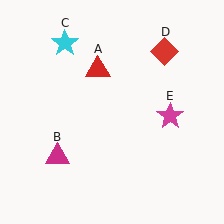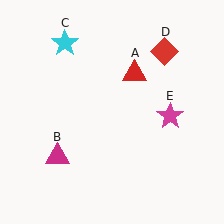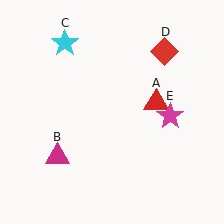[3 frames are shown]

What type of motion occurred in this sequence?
The red triangle (object A) rotated clockwise around the center of the scene.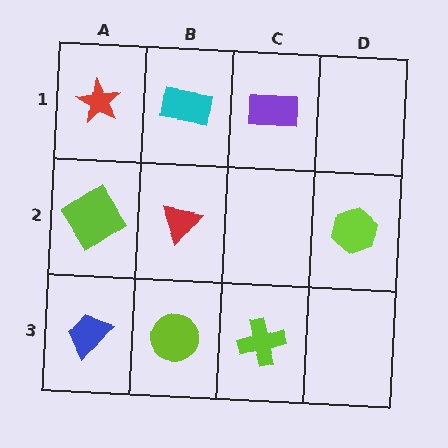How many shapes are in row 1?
3 shapes.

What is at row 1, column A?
A red star.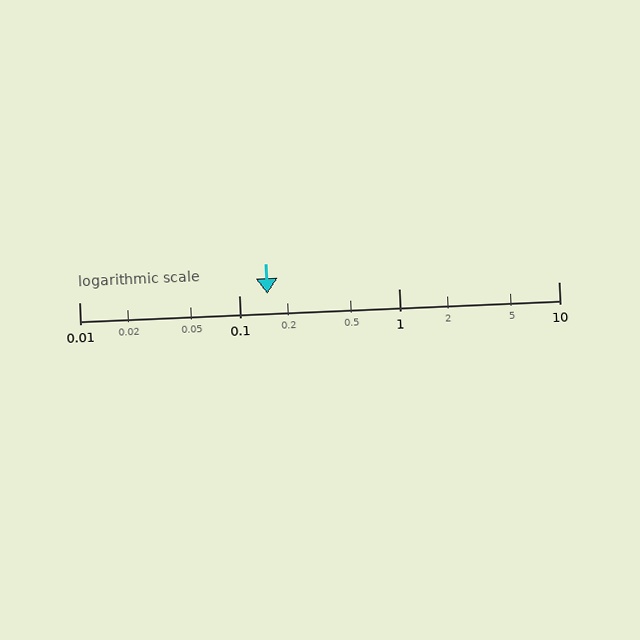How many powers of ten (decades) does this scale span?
The scale spans 3 decades, from 0.01 to 10.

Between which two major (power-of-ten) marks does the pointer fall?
The pointer is between 0.1 and 1.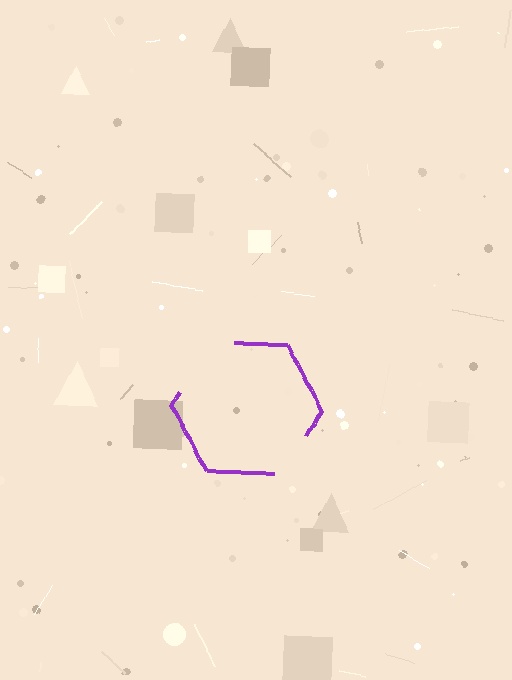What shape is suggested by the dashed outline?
The dashed outline suggests a hexagon.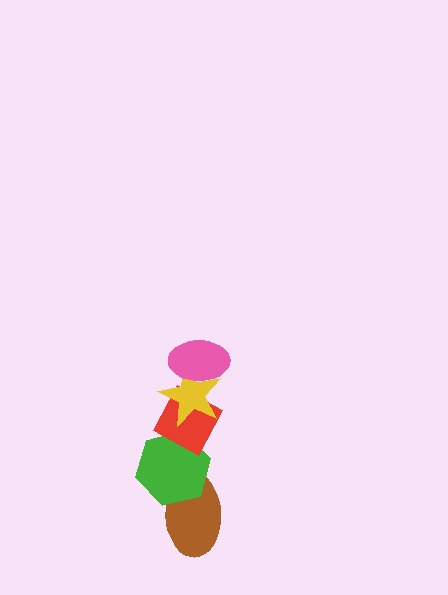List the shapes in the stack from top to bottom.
From top to bottom: the pink ellipse, the yellow star, the red diamond, the green hexagon, the brown ellipse.